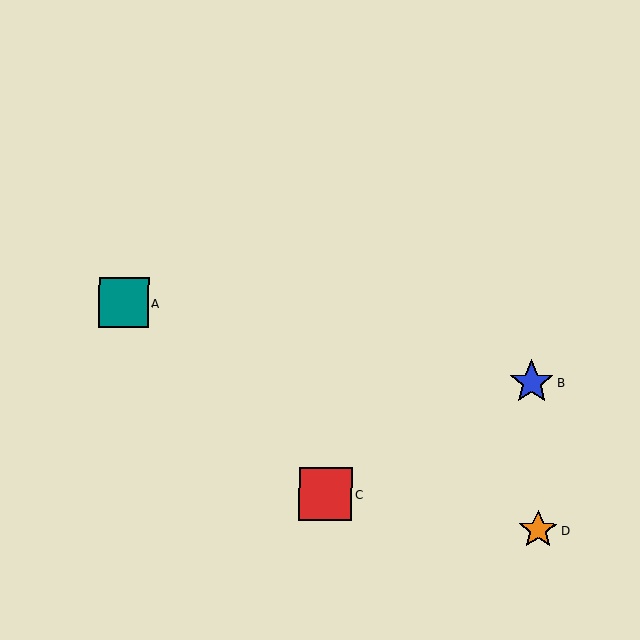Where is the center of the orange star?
The center of the orange star is at (538, 530).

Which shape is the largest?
The red square (labeled C) is the largest.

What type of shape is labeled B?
Shape B is a blue star.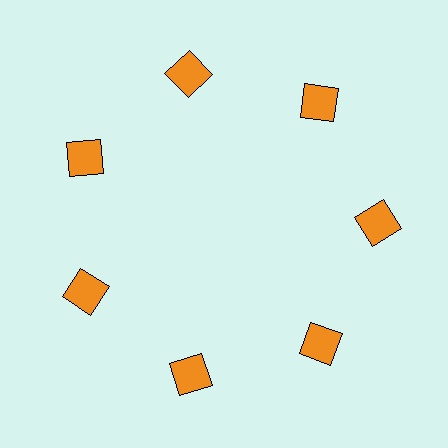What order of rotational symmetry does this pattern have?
This pattern has 7-fold rotational symmetry.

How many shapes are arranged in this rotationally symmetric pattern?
There are 7 shapes, arranged in 7 groups of 1.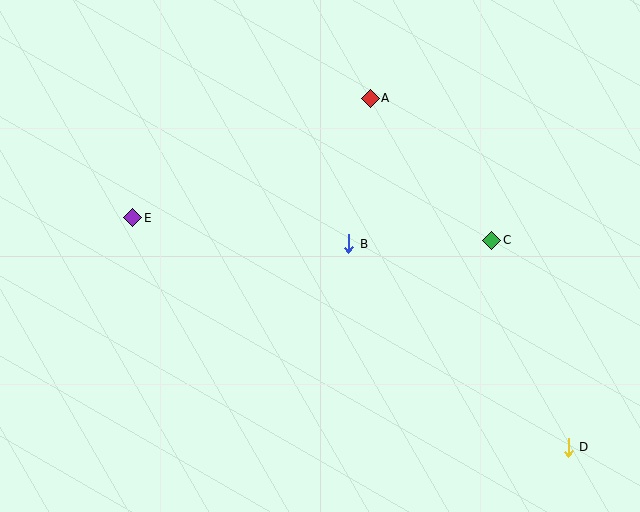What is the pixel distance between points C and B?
The distance between C and B is 143 pixels.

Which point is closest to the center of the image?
Point B at (349, 244) is closest to the center.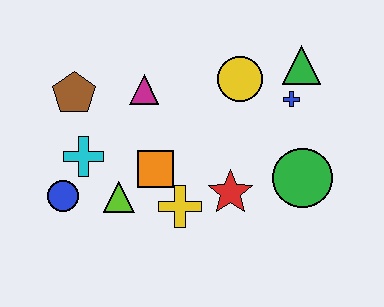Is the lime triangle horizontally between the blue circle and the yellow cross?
Yes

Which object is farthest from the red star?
The brown pentagon is farthest from the red star.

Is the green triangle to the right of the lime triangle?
Yes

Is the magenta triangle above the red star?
Yes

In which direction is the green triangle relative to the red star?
The green triangle is above the red star.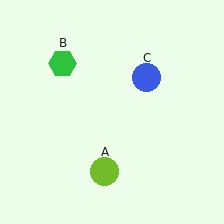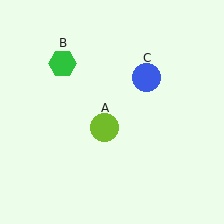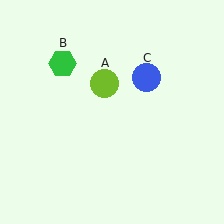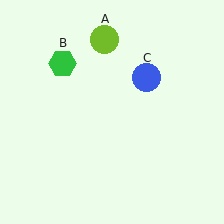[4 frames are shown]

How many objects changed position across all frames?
1 object changed position: lime circle (object A).